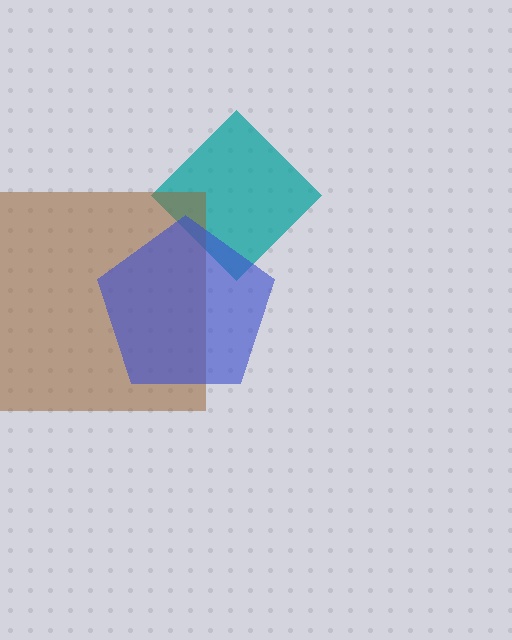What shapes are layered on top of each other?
The layered shapes are: a teal diamond, a brown square, a blue pentagon.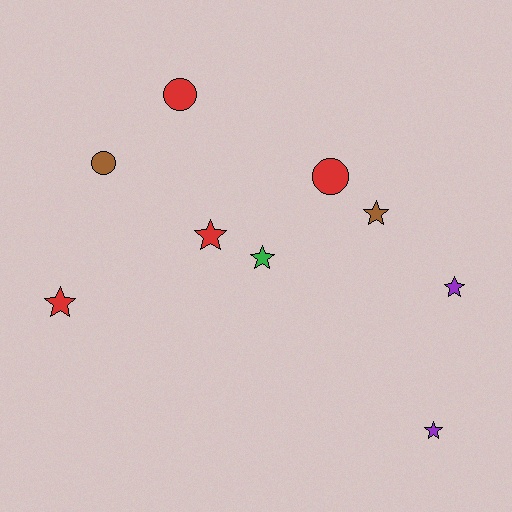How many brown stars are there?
There is 1 brown star.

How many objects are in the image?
There are 9 objects.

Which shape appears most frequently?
Star, with 6 objects.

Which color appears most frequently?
Red, with 4 objects.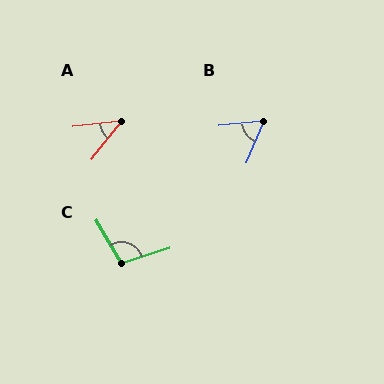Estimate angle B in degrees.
Approximately 61 degrees.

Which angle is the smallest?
A, at approximately 45 degrees.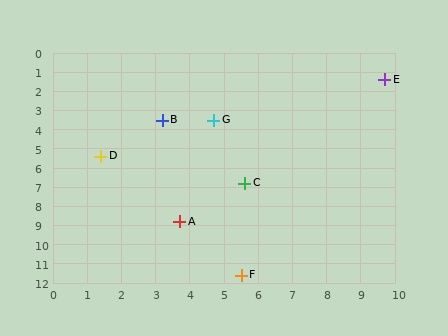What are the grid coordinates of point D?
Point D is at approximately (1.4, 5.4).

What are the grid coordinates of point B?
Point B is at approximately (3.2, 3.5).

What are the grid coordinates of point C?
Point C is at approximately (5.6, 6.8).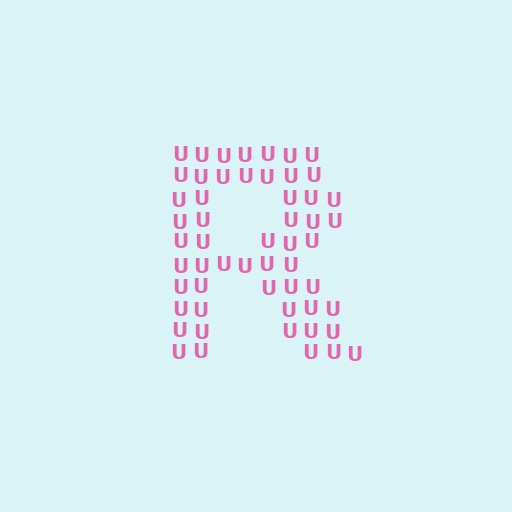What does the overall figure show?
The overall figure shows the letter R.